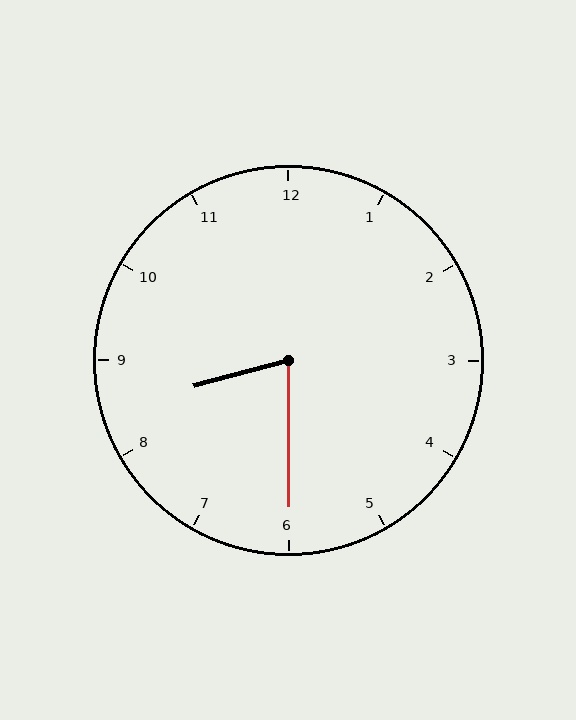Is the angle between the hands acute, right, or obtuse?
It is acute.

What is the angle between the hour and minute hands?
Approximately 75 degrees.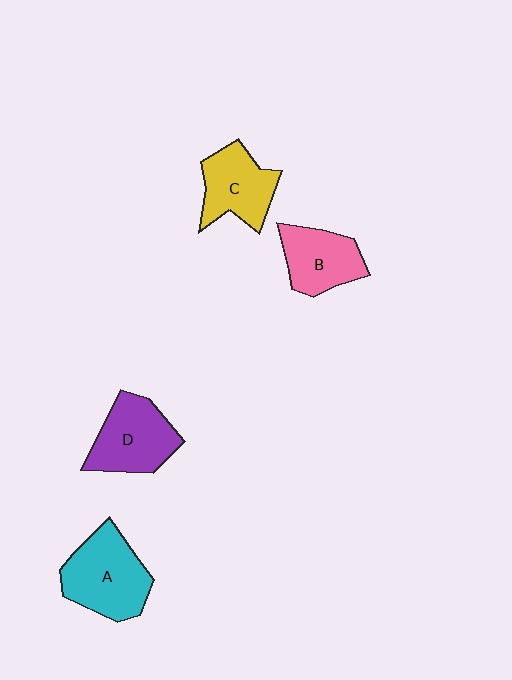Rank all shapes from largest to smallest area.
From largest to smallest: A (cyan), D (purple), C (yellow), B (pink).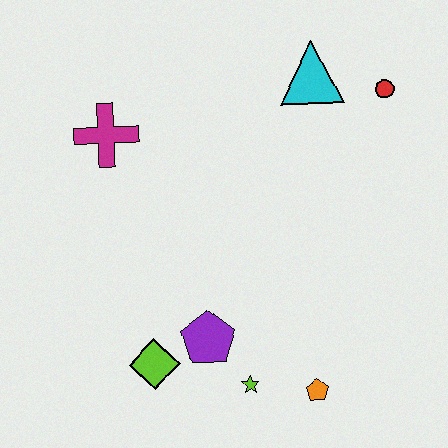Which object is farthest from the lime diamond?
The red circle is farthest from the lime diamond.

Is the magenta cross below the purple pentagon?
No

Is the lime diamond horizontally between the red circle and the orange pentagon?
No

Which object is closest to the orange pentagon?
The lime star is closest to the orange pentagon.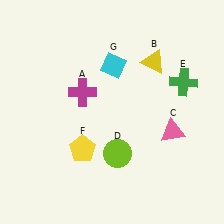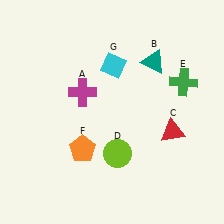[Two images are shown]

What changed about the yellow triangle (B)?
In Image 1, B is yellow. In Image 2, it changed to teal.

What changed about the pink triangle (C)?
In Image 1, C is pink. In Image 2, it changed to red.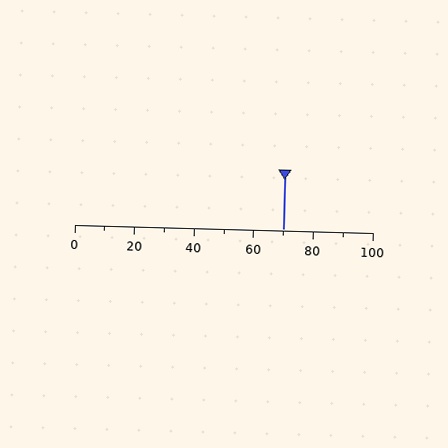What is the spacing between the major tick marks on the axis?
The major ticks are spaced 20 apart.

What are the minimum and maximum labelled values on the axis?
The axis runs from 0 to 100.